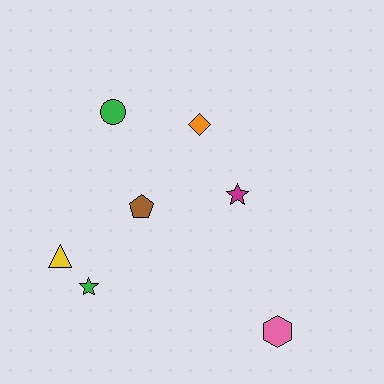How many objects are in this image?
There are 7 objects.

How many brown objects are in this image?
There is 1 brown object.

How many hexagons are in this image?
There is 1 hexagon.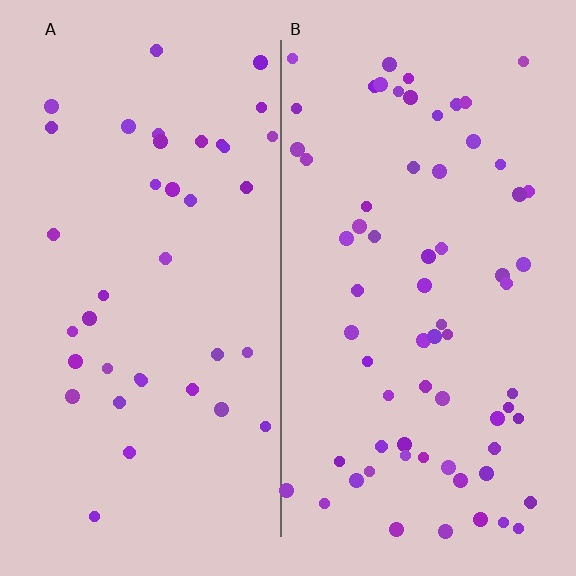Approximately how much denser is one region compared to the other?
Approximately 1.8× — region B over region A.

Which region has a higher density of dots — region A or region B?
B (the right).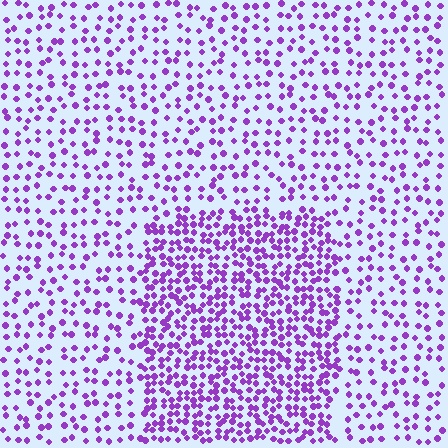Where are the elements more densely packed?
The elements are more densely packed inside the rectangle boundary.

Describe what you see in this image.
The image contains small purple elements arranged at two different densities. A rectangle-shaped region is visible where the elements are more densely packed than the surrounding area.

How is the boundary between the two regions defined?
The boundary is defined by a change in element density (approximately 2.1x ratio). All elements are the same color, size, and shape.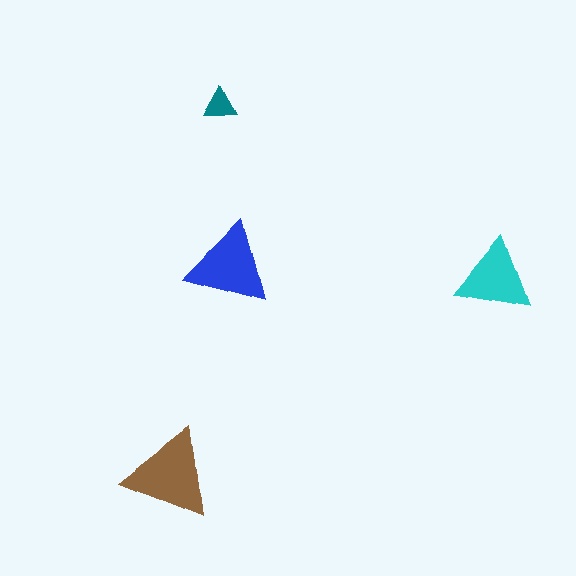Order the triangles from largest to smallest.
the brown one, the blue one, the cyan one, the teal one.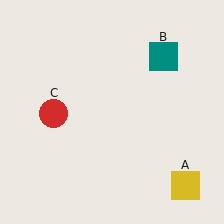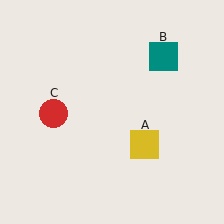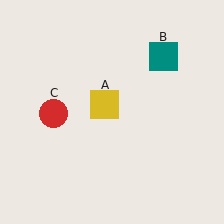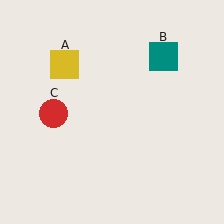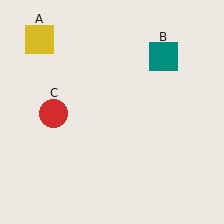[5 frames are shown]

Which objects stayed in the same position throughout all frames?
Teal square (object B) and red circle (object C) remained stationary.